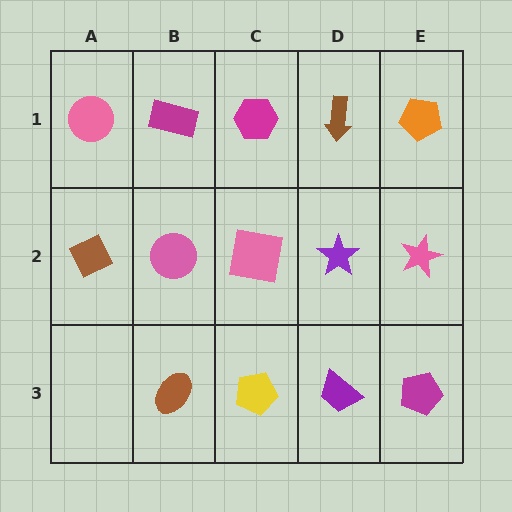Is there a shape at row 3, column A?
No, that cell is empty.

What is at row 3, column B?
A brown ellipse.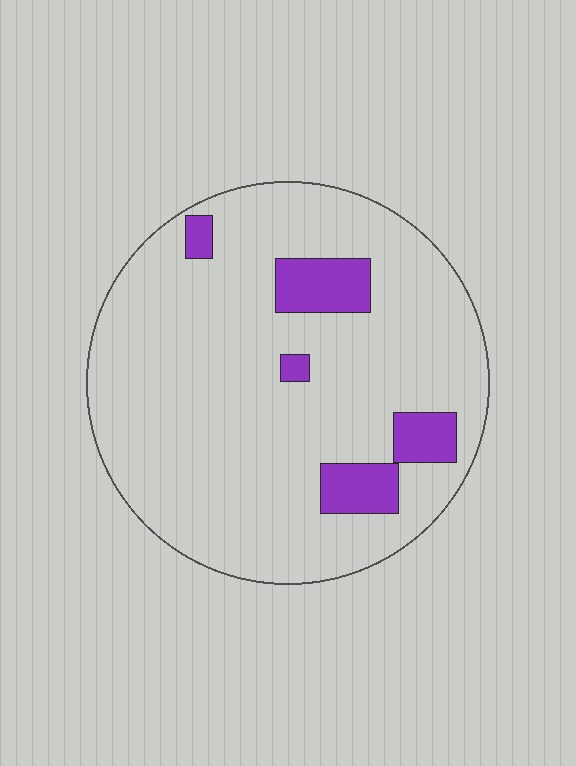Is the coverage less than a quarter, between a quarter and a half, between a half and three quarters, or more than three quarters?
Less than a quarter.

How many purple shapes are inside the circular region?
5.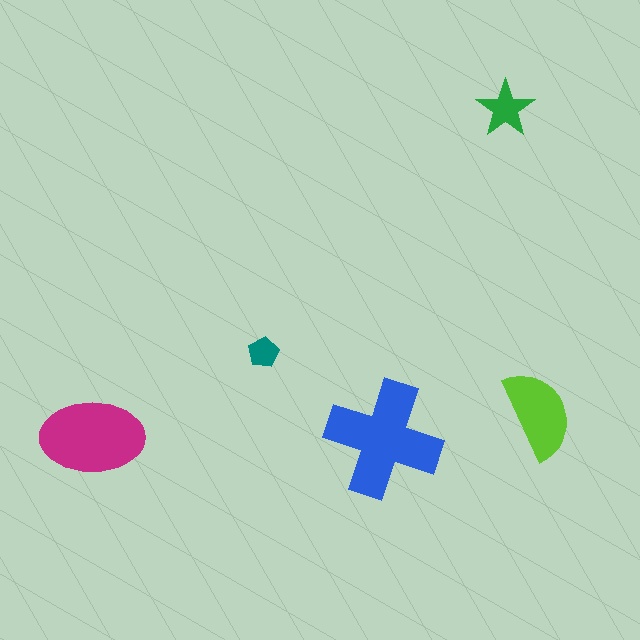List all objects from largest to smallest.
The blue cross, the magenta ellipse, the lime semicircle, the green star, the teal pentagon.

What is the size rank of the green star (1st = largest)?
4th.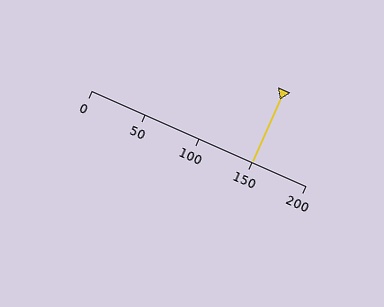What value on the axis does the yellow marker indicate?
The marker indicates approximately 150.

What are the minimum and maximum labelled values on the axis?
The axis runs from 0 to 200.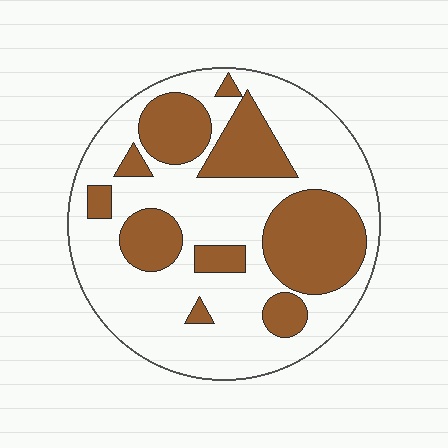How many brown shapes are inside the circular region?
10.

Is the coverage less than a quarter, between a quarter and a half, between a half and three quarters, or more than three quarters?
Between a quarter and a half.